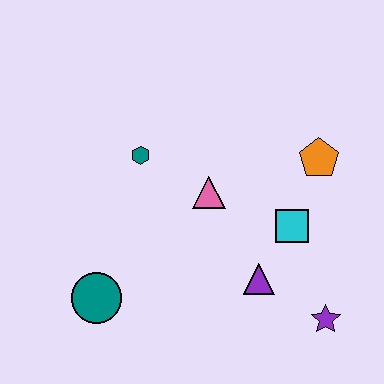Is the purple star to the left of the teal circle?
No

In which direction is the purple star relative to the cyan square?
The purple star is below the cyan square.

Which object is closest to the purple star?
The purple triangle is closest to the purple star.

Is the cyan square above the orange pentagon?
No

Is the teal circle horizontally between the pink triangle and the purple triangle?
No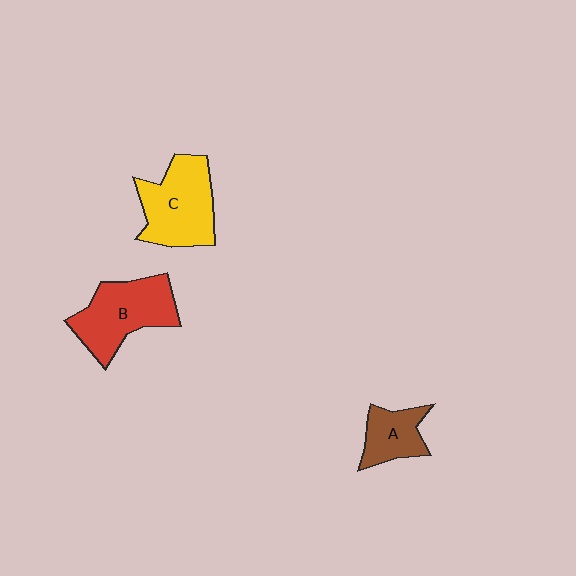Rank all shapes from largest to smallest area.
From largest to smallest: C (yellow), B (red), A (brown).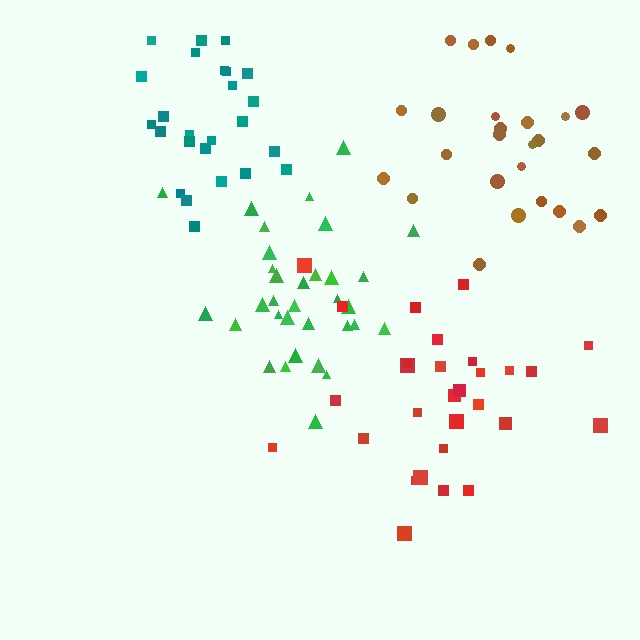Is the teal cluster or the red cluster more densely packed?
Teal.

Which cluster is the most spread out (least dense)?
Red.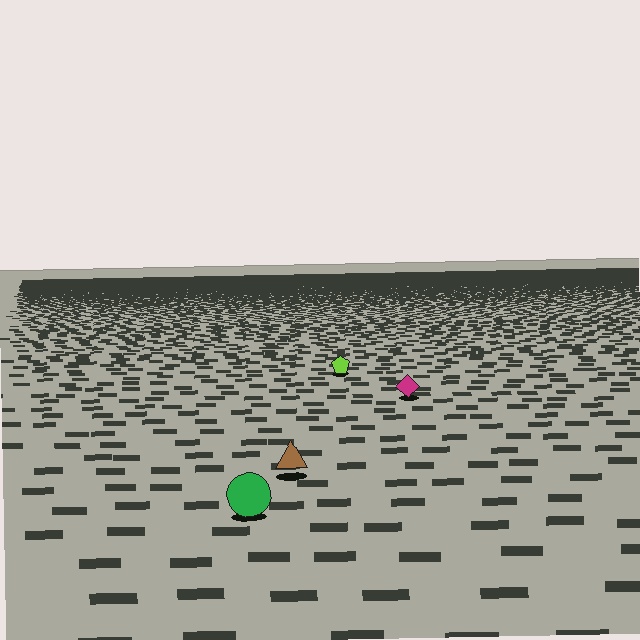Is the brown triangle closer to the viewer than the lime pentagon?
Yes. The brown triangle is closer — you can tell from the texture gradient: the ground texture is coarser near it.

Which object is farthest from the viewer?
The lime pentagon is farthest from the viewer. It appears smaller and the ground texture around it is denser.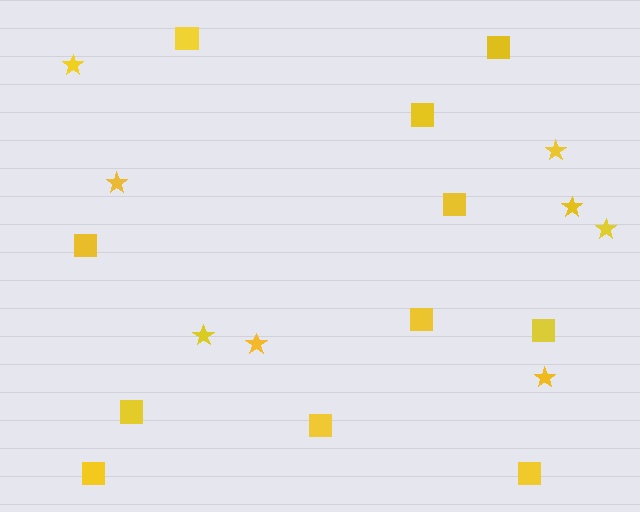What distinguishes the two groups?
There are 2 groups: one group of stars (8) and one group of squares (11).